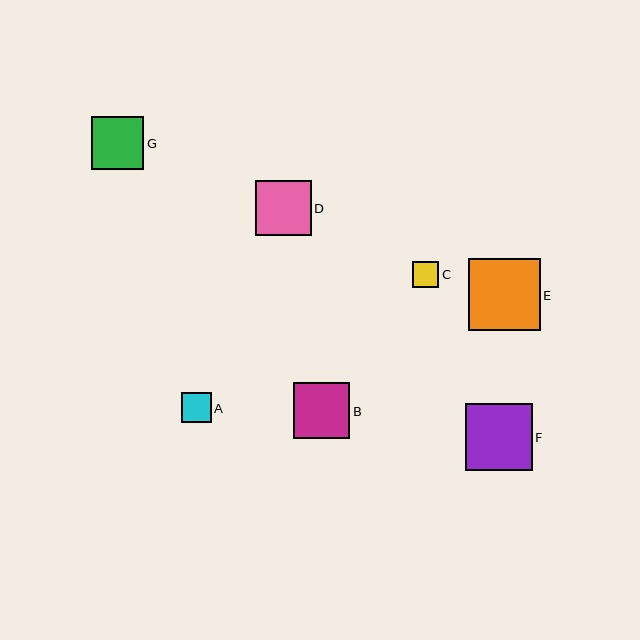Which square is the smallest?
Square C is the smallest with a size of approximately 27 pixels.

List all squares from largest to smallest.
From largest to smallest: E, F, B, D, G, A, C.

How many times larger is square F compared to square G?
Square F is approximately 1.3 times the size of square G.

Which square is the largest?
Square E is the largest with a size of approximately 72 pixels.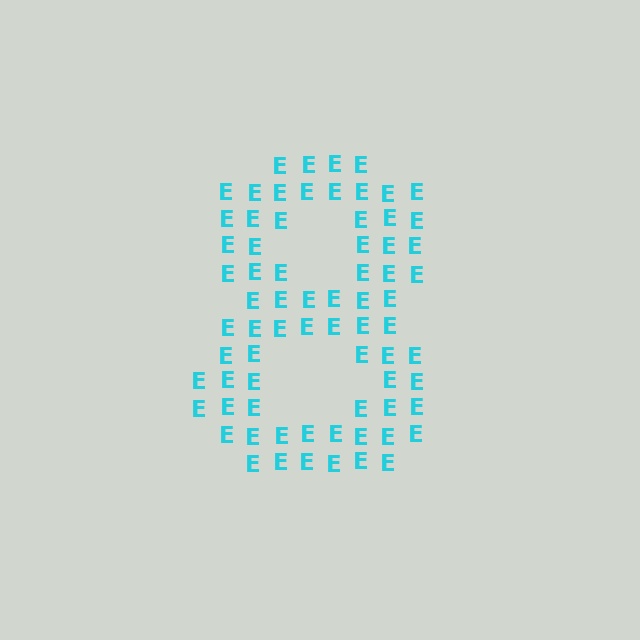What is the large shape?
The large shape is the digit 8.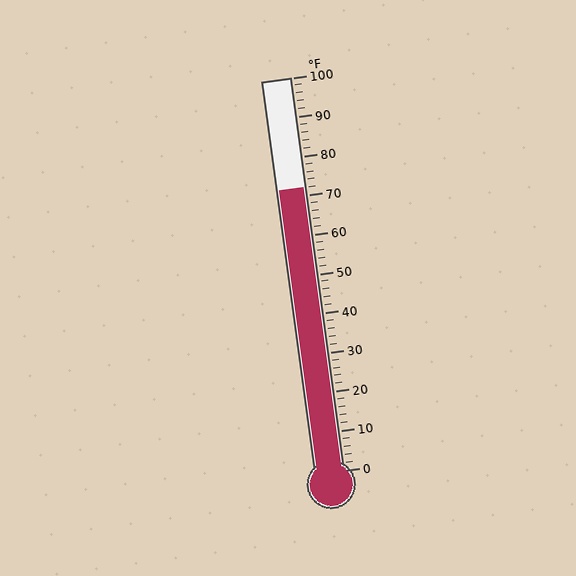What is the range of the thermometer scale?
The thermometer scale ranges from 0°F to 100°F.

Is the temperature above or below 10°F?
The temperature is above 10°F.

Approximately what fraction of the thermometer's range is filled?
The thermometer is filled to approximately 70% of its range.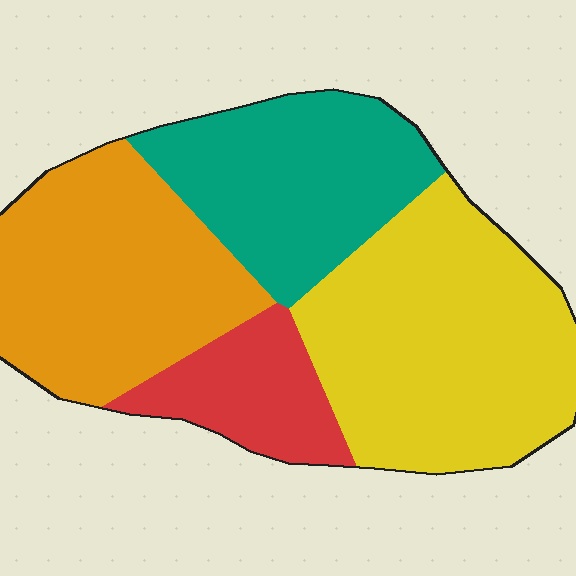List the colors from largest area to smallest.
From largest to smallest: yellow, orange, teal, red.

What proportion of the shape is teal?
Teal covers 24% of the shape.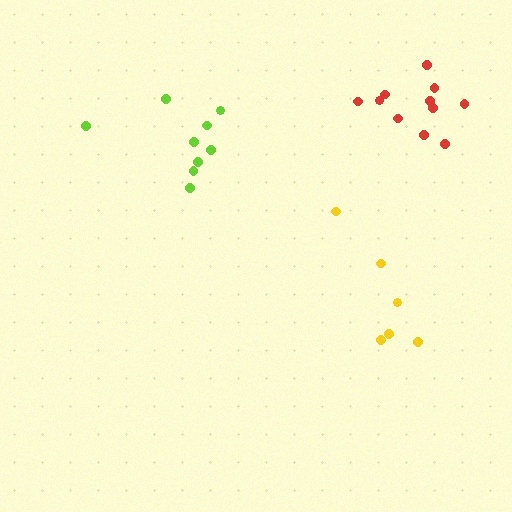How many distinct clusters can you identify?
There are 3 distinct clusters.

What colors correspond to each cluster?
The clusters are colored: lime, yellow, red.